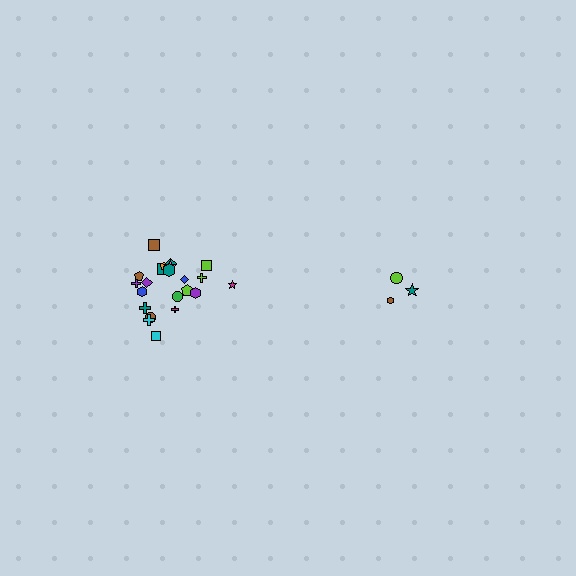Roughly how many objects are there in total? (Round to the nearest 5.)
Roughly 25 objects in total.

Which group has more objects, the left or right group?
The left group.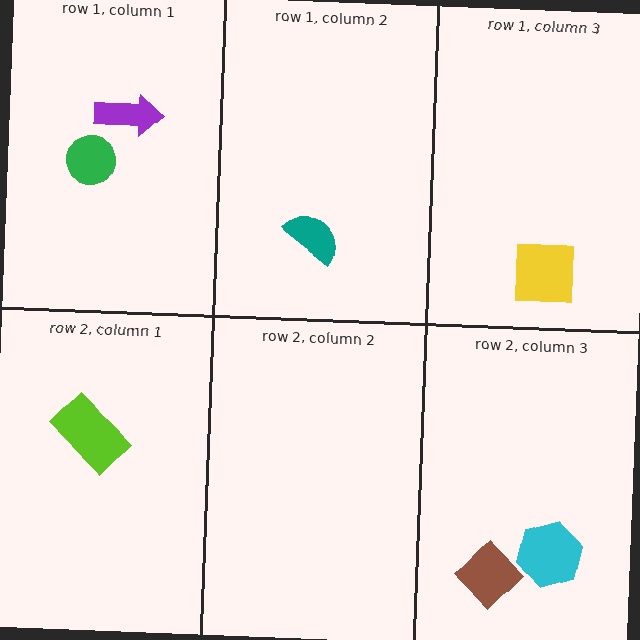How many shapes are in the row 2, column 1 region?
1.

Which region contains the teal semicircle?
The row 1, column 2 region.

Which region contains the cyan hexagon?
The row 2, column 3 region.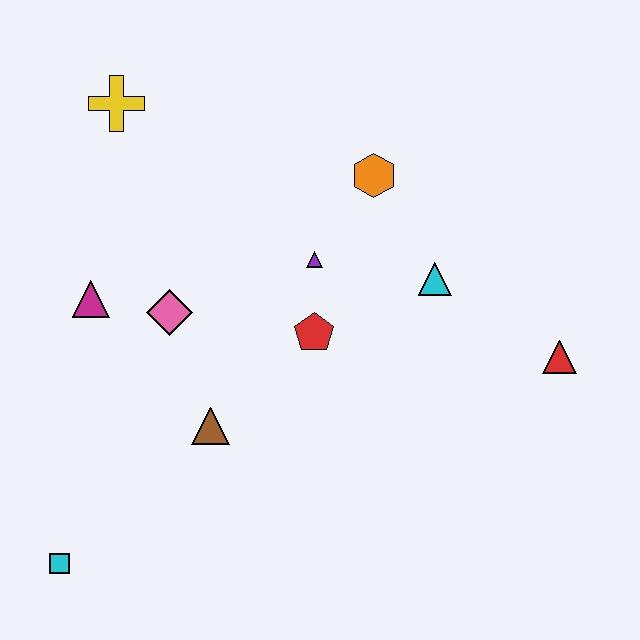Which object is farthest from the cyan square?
The red triangle is farthest from the cyan square.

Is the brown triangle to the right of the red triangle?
No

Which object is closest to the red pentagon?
The purple triangle is closest to the red pentagon.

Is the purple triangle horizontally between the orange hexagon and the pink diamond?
Yes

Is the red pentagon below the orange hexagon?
Yes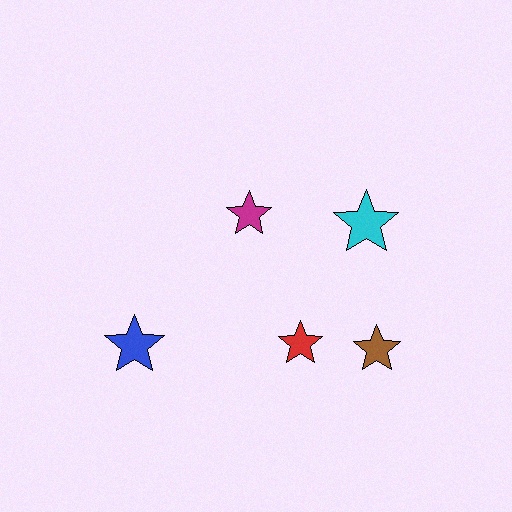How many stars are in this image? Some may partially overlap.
There are 5 stars.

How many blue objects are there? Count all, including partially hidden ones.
There is 1 blue object.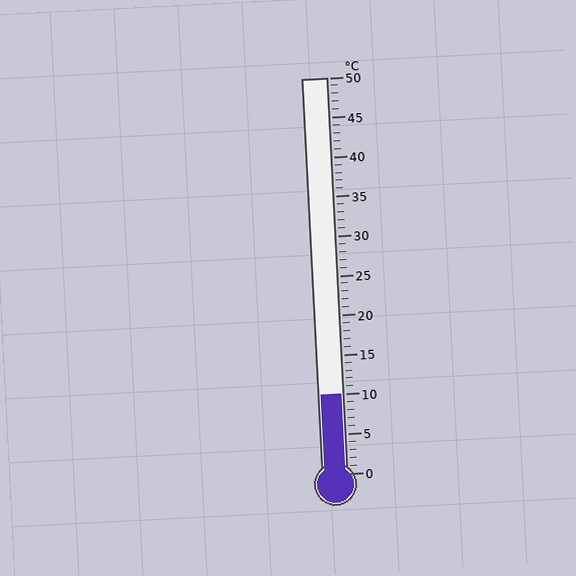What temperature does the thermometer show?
The thermometer shows approximately 10°C.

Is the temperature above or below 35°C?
The temperature is below 35°C.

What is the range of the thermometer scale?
The thermometer scale ranges from 0°C to 50°C.